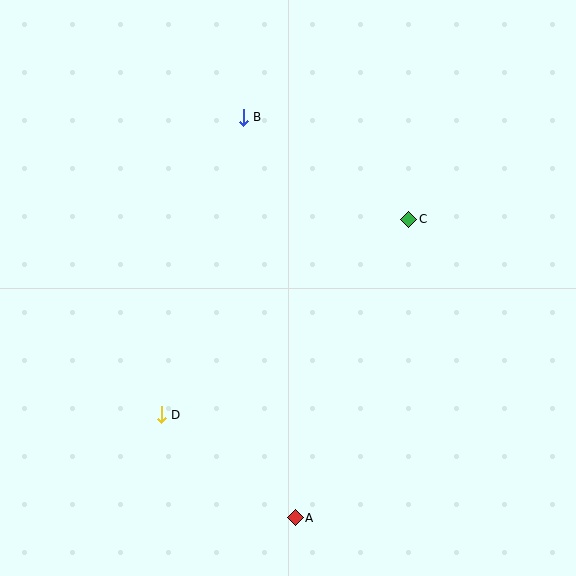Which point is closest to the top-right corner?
Point C is closest to the top-right corner.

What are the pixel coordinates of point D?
Point D is at (161, 415).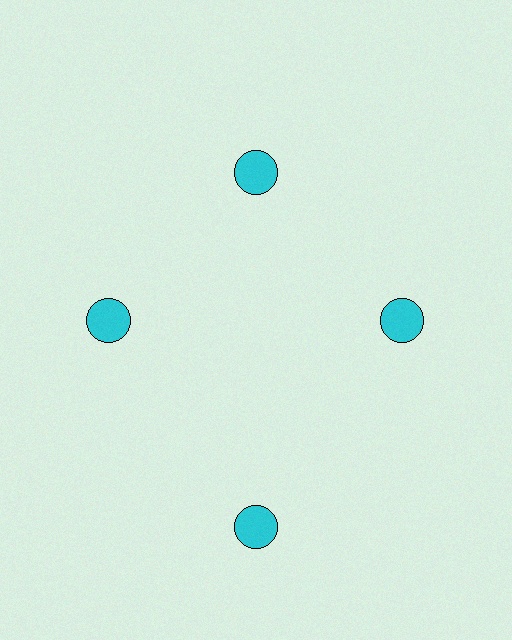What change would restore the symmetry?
The symmetry would be restored by moving it inward, back onto the ring so that all 4 circles sit at equal angles and equal distance from the center.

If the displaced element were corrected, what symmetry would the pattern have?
It would have 4-fold rotational symmetry — the pattern would map onto itself every 90 degrees.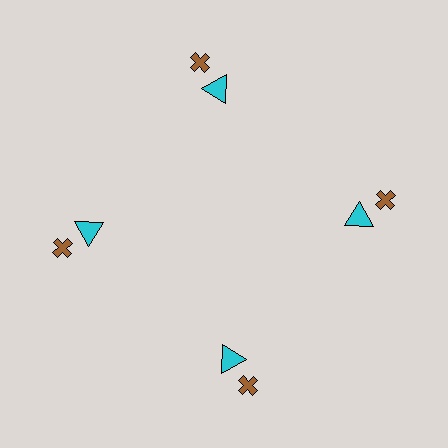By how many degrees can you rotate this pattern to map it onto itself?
The pattern maps onto itself every 90 degrees of rotation.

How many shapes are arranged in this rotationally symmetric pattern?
There are 8 shapes, arranged in 4 groups of 2.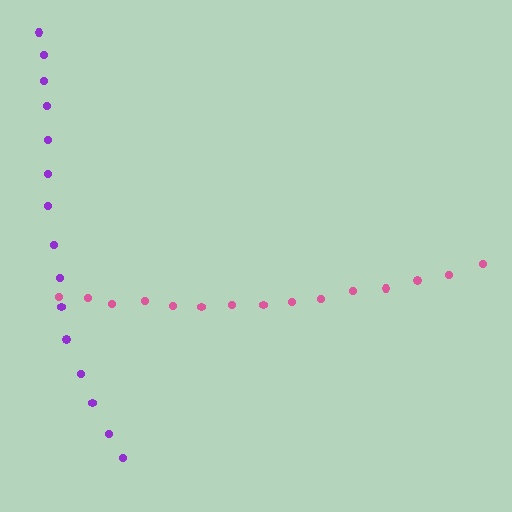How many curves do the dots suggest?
There are 2 distinct paths.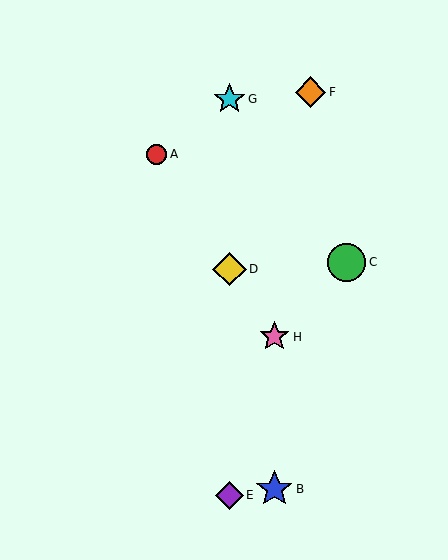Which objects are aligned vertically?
Objects D, E, G are aligned vertically.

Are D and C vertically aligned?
No, D is at x≈229 and C is at x≈346.